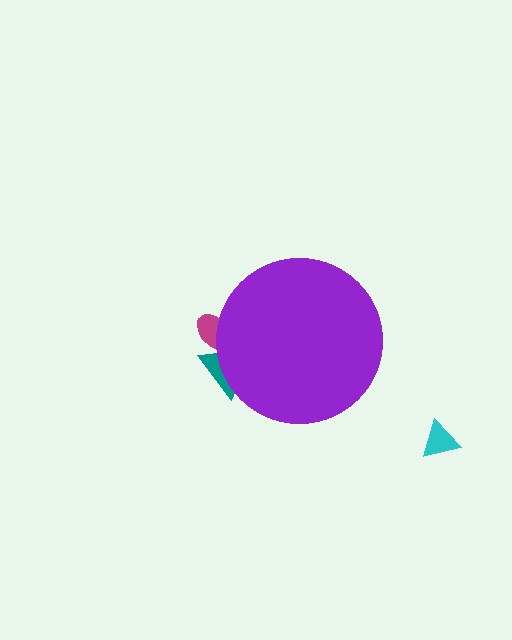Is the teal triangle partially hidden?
Yes, the teal triangle is partially hidden behind the purple circle.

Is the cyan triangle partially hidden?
No, the cyan triangle is fully visible.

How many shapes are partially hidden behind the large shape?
2 shapes are partially hidden.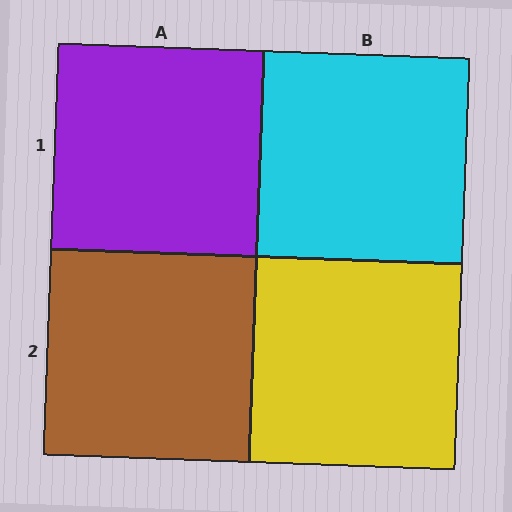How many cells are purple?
1 cell is purple.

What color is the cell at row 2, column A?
Brown.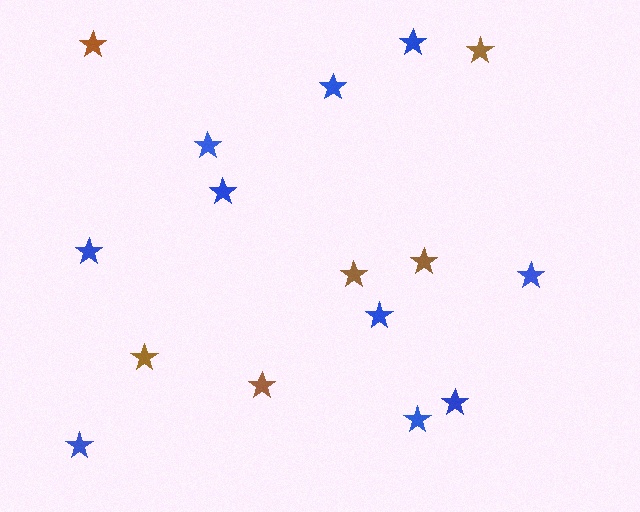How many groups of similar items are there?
There are 2 groups: one group of blue stars (10) and one group of brown stars (6).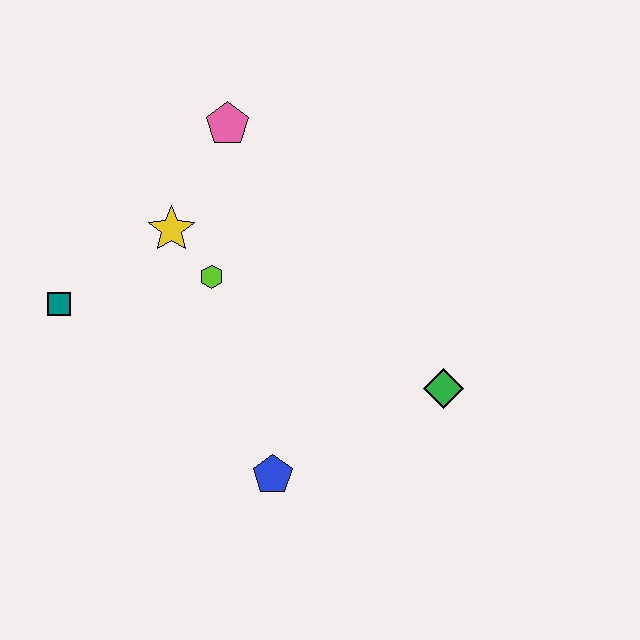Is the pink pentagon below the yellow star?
No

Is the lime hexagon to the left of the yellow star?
No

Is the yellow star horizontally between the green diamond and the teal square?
Yes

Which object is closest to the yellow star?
The lime hexagon is closest to the yellow star.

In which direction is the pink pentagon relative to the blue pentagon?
The pink pentagon is above the blue pentagon.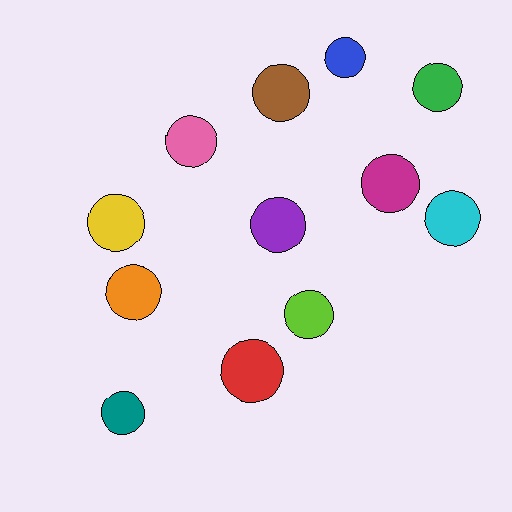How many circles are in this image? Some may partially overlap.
There are 12 circles.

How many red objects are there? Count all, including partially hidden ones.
There is 1 red object.